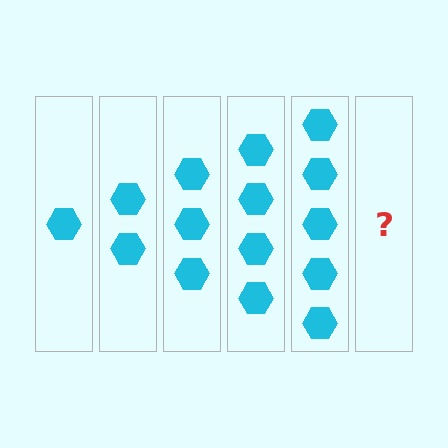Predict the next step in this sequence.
The next step is 6 hexagons.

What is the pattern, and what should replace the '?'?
The pattern is that each step adds one more hexagon. The '?' should be 6 hexagons.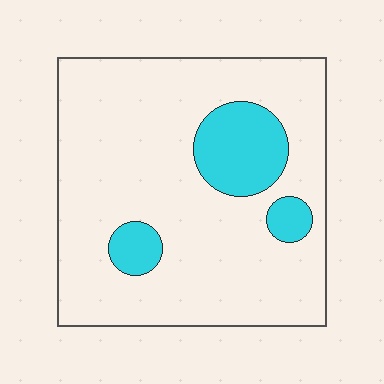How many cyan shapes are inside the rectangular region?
3.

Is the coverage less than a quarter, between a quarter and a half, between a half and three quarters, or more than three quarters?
Less than a quarter.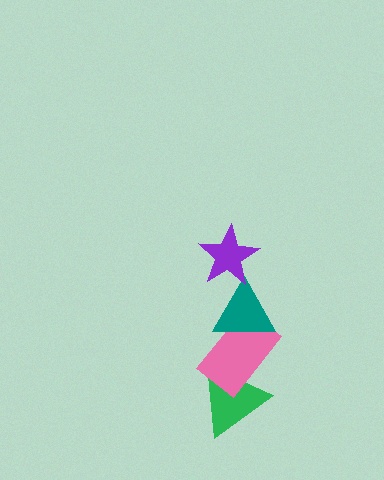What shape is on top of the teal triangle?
The purple star is on top of the teal triangle.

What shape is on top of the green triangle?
The pink rectangle is on top of the green triangle.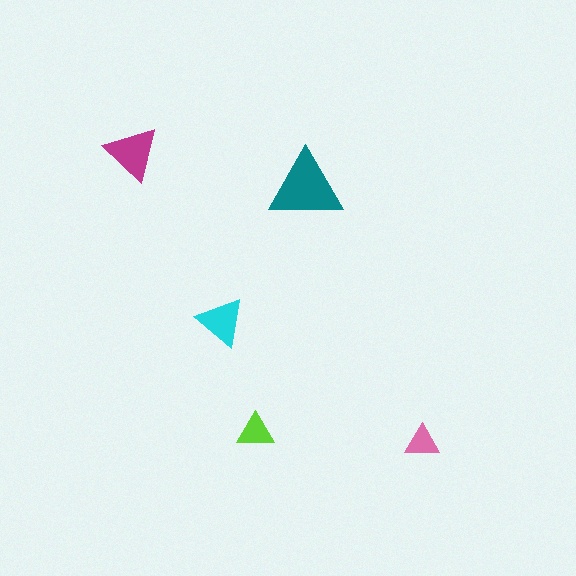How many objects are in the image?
There are 5 objects in the image.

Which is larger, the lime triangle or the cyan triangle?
The cyan one.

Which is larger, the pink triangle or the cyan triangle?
The cyan one.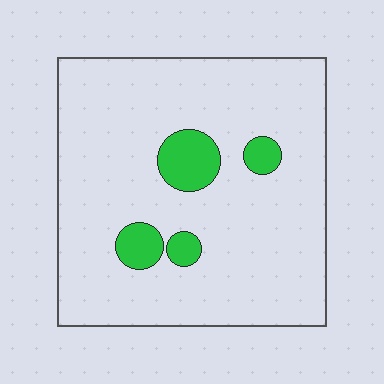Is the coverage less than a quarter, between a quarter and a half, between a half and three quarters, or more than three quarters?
Less than a quarter.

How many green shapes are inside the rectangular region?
4.